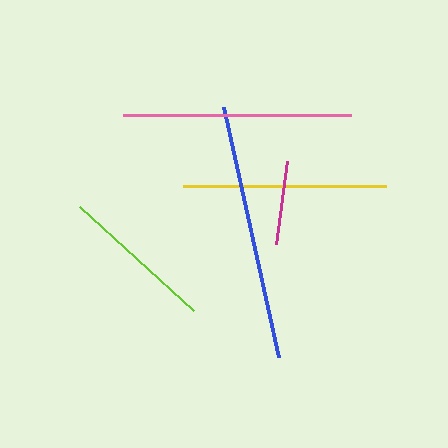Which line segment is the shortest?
The magenta line is the shortest at approximately 84 pixels.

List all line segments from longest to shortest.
From longest to shortest: blue, pink, yellow, lime, magenta.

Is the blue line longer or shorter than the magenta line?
The blue line is longer than the magenta line.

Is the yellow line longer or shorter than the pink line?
The pink line is longer than the yellow line.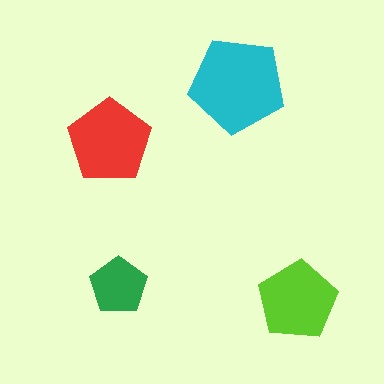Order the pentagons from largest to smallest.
the cyan one, the red one, the lime one, the green one.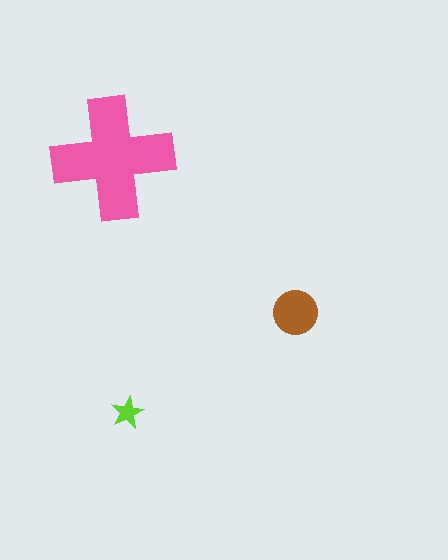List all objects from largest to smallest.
The pink cross, the brown circle, the lime star.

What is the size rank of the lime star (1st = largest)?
3rd.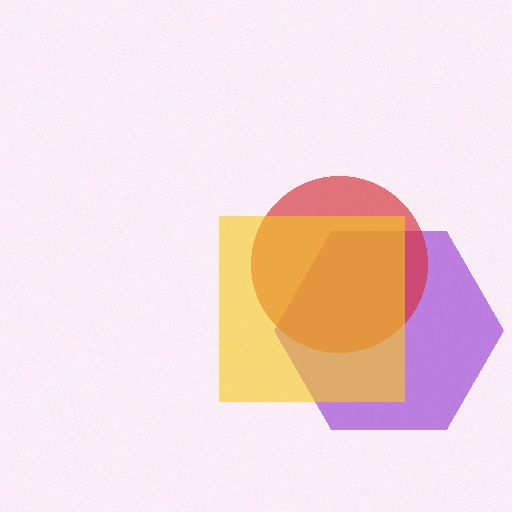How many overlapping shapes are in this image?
There are 3 overlapping shapes in the image.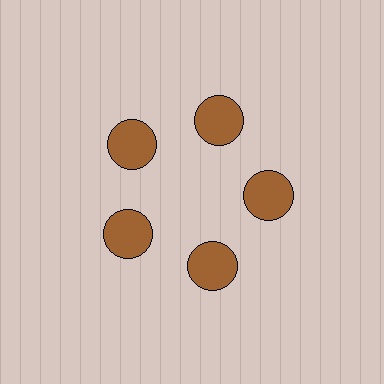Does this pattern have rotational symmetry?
Yes, this pattern has 5-fold rotational symmetry. It looks the same after rotating 72 degrees around the center.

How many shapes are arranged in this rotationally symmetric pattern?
There are 5 shapes, arranged in 5 groups of 1.